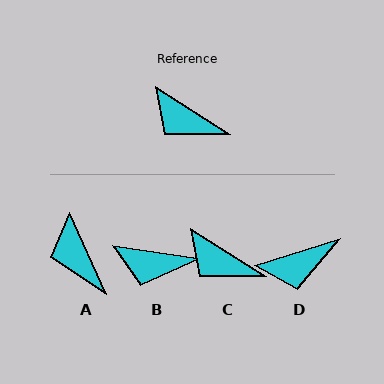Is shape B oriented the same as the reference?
No, it is off by about 24 degrees.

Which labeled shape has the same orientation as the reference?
C.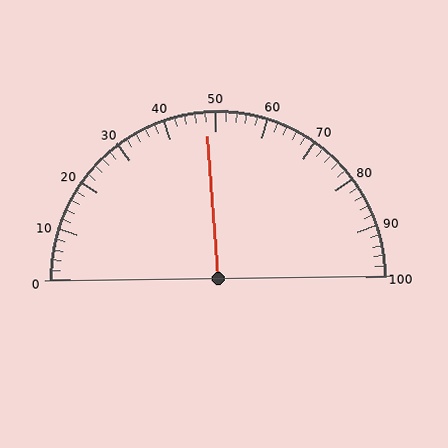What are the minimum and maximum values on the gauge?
The gauge ranges from 0 to 100.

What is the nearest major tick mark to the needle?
The nearest major tick mark is 50.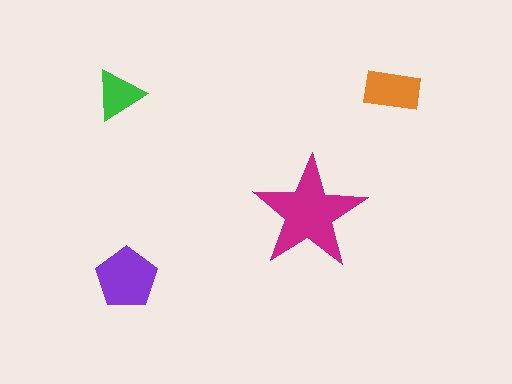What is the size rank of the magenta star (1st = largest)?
1st.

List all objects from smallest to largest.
The green triangle, the orange rectangle, the purple pentagon, the magenta star.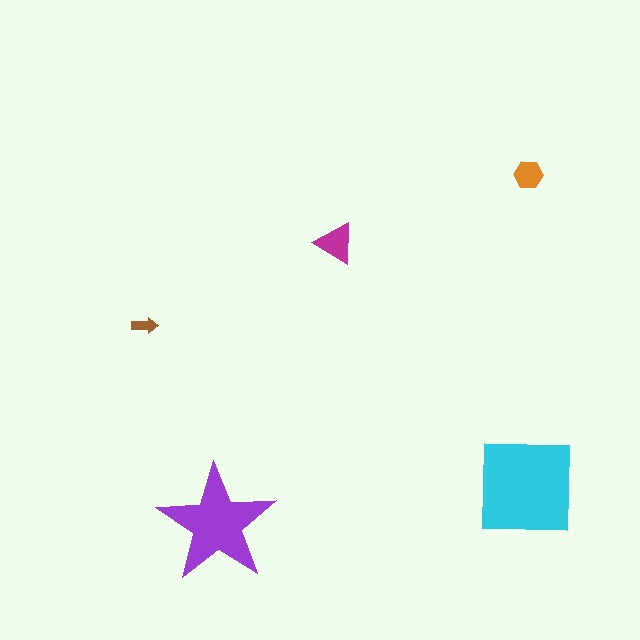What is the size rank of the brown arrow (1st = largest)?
5th.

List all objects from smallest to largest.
The brown arrow, the orange hexagon, the magenta triangle, the purple star, the cyan square.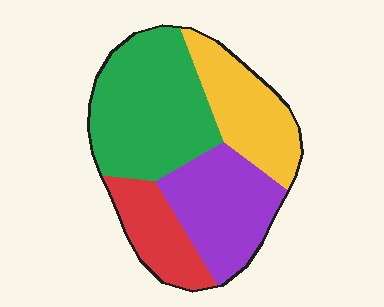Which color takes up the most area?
Green, at roughly 35%.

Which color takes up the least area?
Red, at roughly 15%.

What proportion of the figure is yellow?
Yellow covers roughly 20% of the figure.